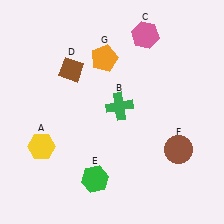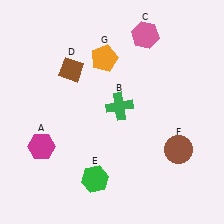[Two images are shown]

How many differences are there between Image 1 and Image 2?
There is 1 difference between the two images.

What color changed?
The hexagon (A) changed from yellow in Image 1 to magenta in Image 2.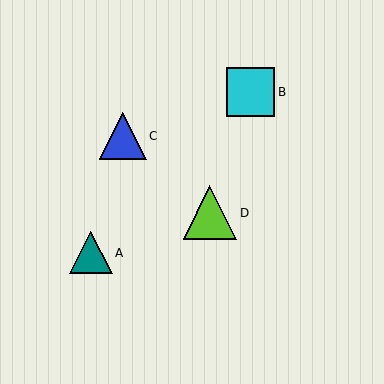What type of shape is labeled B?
Shape B is a cyan square.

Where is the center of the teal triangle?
The center of the teal triangle is at (91, 253).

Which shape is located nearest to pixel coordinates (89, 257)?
The teal triangle (labeled A) at (91, 253) is nearest to that location.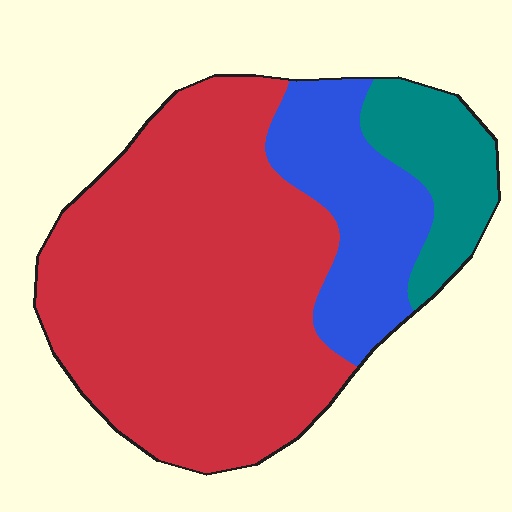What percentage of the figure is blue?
Blue takes up less than a quarter of the figure.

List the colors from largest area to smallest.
From largest to smallest: red, blue, teal.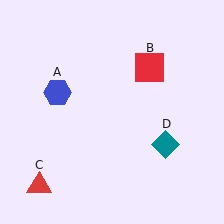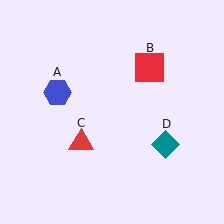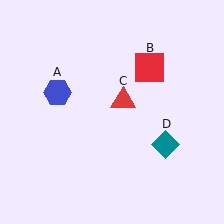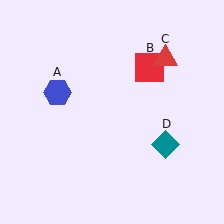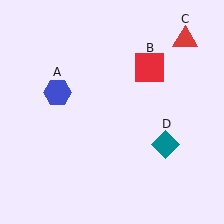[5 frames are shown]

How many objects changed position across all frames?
1 object changed position: red triangle (object C).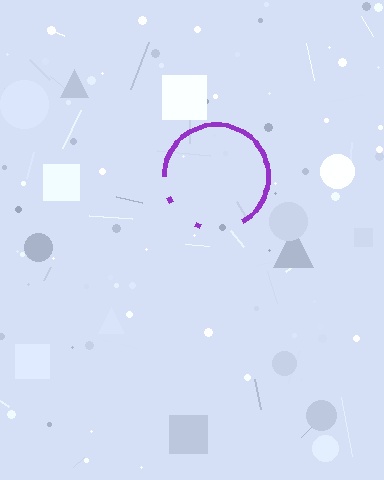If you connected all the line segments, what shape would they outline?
They would outline a circle.